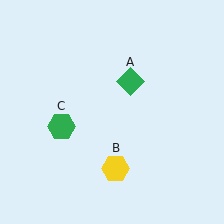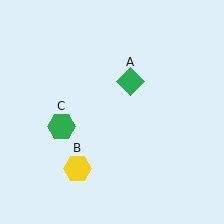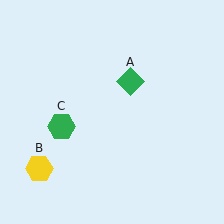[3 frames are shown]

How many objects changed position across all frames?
1 object changed position: yellow hexagon (object B).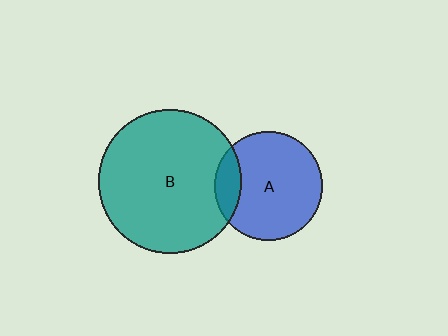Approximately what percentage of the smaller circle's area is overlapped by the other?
Approximately 15%.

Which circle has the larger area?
Circle B (teal).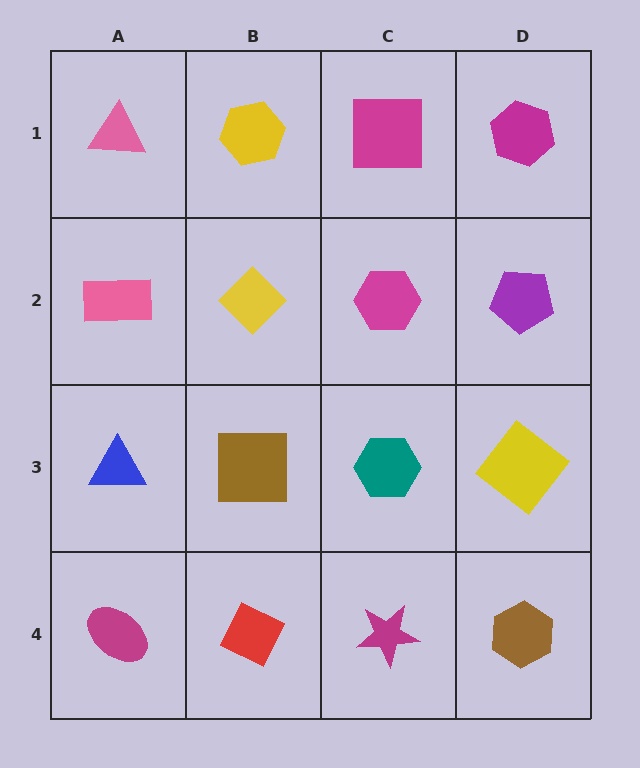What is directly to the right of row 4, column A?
A red diamond.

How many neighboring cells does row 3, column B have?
4.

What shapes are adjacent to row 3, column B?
A yellow diamond (row 2, column B), a red diamond (row 4, column B), a blue triangle (row 3, column A), a teal hexagon (row 3, column C).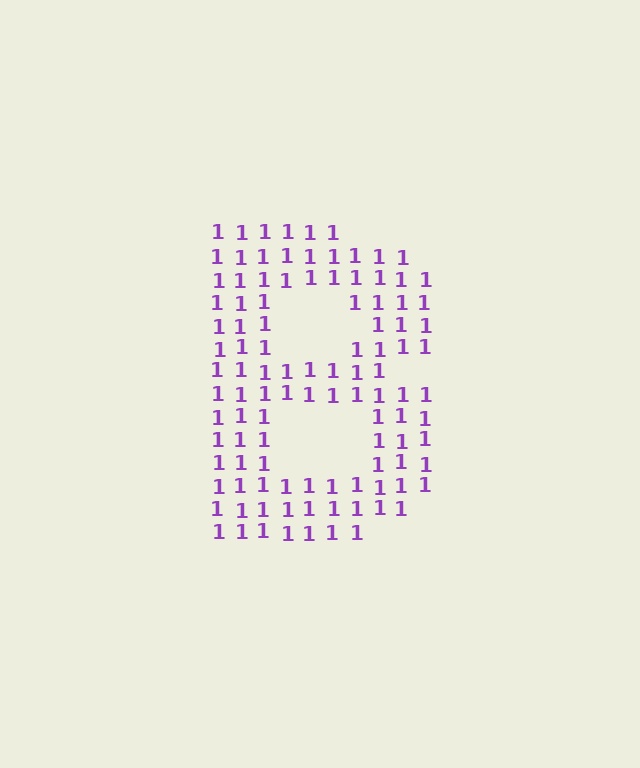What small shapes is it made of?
It is made of small digit 1's.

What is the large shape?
The large shape is the letter B.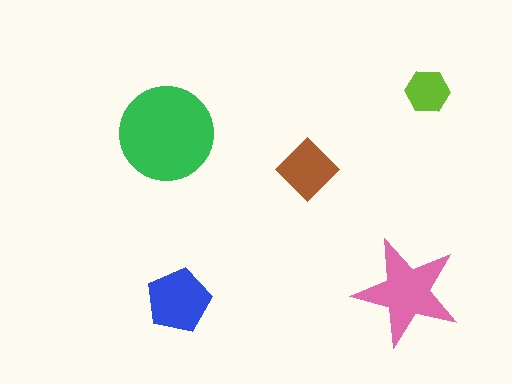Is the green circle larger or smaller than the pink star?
Larger.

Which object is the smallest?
The lime hexagon.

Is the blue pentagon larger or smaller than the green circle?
Smaller.